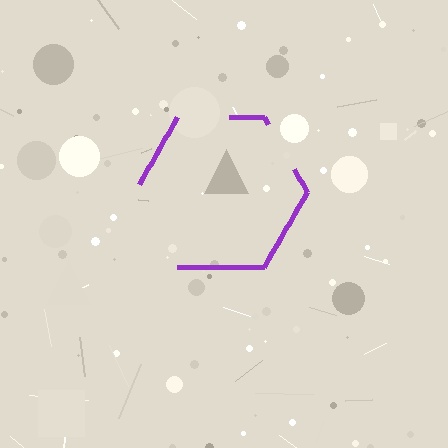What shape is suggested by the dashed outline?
The dashed outline suggests a hexagon.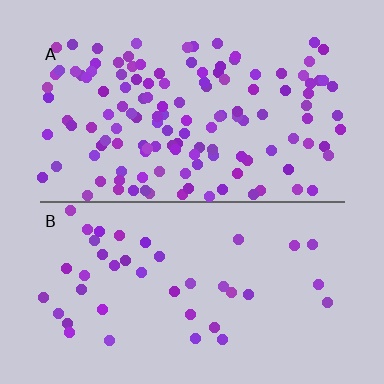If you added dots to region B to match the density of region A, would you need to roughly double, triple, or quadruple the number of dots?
Approximately triple.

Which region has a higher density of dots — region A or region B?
A (the top).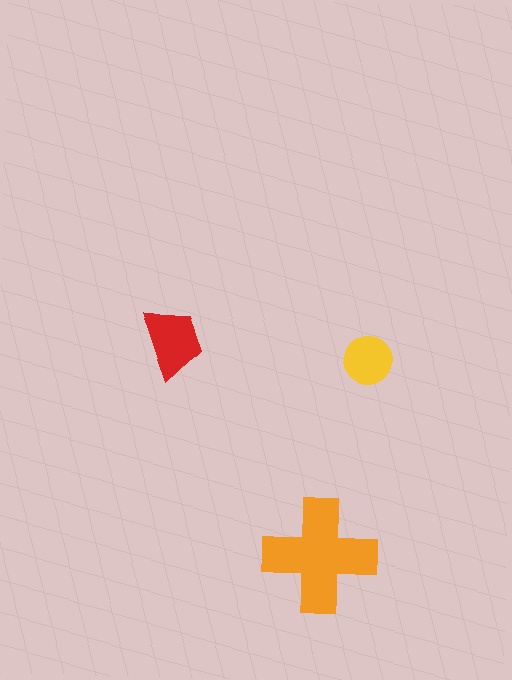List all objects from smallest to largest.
The yellow circle, the red trapezoid, the orange cross.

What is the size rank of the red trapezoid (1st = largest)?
2nd.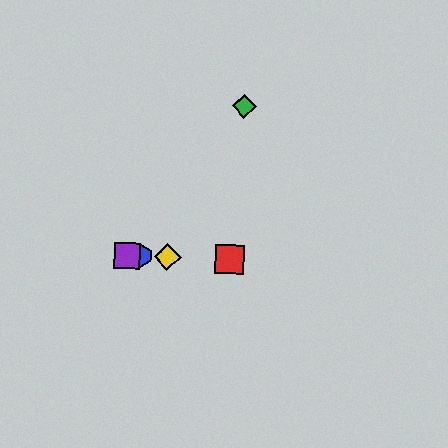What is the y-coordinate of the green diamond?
The green diamond is at y≈106.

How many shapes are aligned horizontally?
4 shapes (the red square, the blue hexagon, the yellow diamond, the purple square) are aligned horizontally.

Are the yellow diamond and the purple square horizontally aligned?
Yes, both are at y≈257.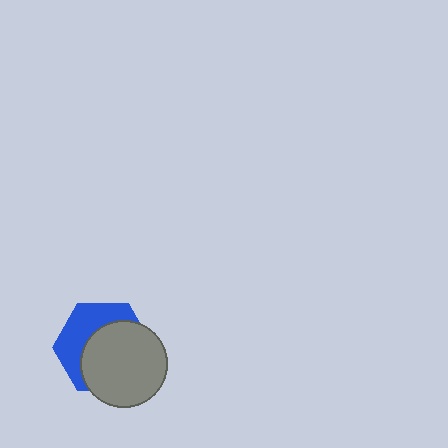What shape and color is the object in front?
The object in front is a gray circle.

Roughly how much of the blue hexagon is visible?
A small part of it is visible (roughly 41%).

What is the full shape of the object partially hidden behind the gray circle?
The partially hidden object is a blue hexagon.